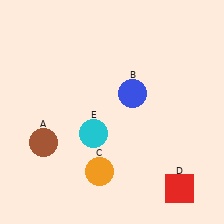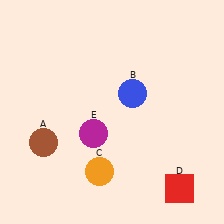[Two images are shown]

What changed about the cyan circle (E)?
In Image 1, E is cyan. In Image 2, it changed to magenta.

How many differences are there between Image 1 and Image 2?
There is 1 difference between the two images.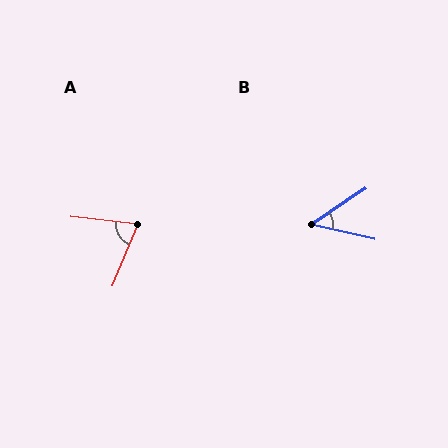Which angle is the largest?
A, at approximately 74 degrees.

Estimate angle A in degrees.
Approximately 74 degrees.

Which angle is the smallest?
B, at approximately 47 degrees.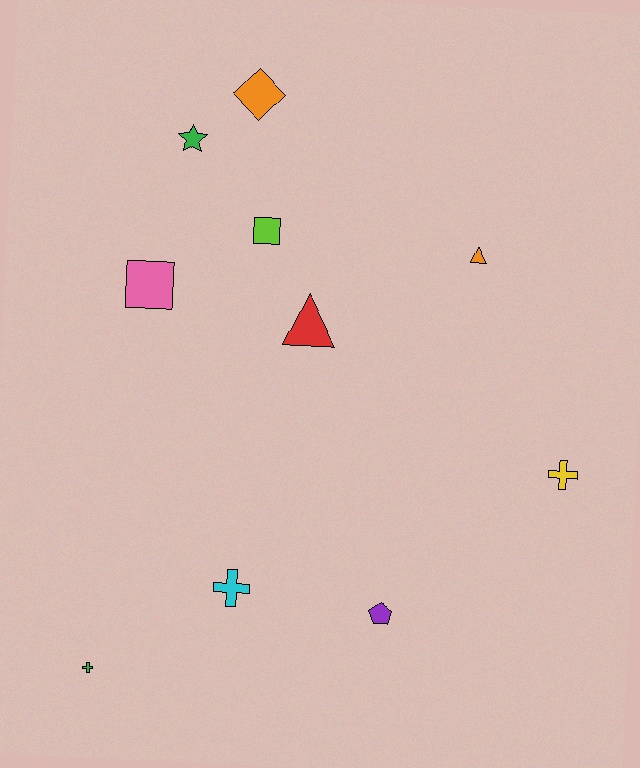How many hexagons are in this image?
There are no hexagons.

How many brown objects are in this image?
There are no brown objects.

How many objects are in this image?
There are 10 objects.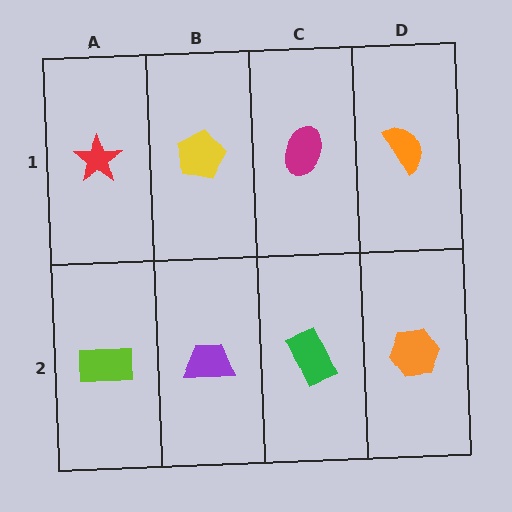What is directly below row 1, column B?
A purple trapezoid.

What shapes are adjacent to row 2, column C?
A magenta ellipse (row 1, column C), a purple trapezoid (row 2, column B), an orange hexagon (row 2, column D).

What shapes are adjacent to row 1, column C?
A green rectangle (row 2, column C), a yellow pentagon (row 1, column B), an orange semicircle (row 1, column D).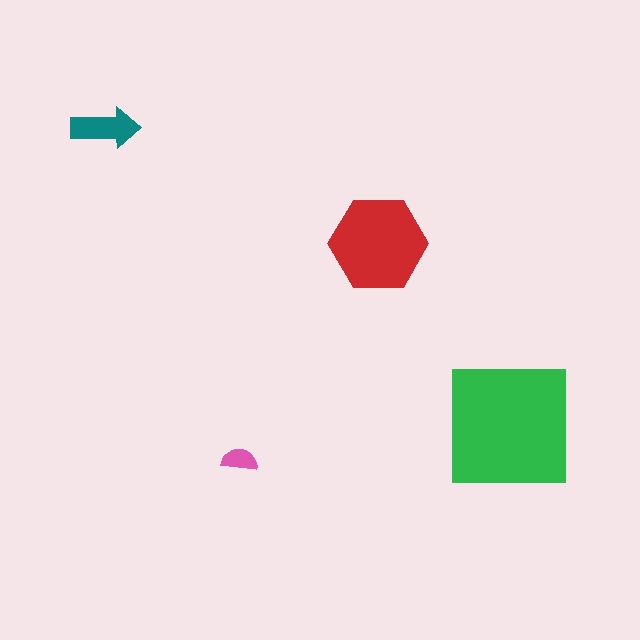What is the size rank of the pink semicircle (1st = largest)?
4th.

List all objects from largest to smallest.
The green square, the red hexagon, the teal arrow, the pink semicircle.